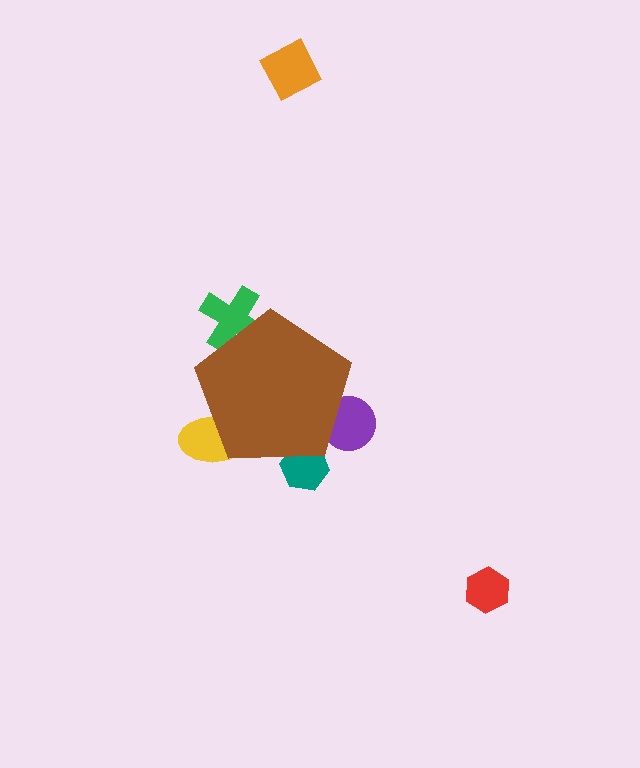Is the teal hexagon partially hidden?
Yes, the teal hexagon is partially hidden behind the brown pentagon.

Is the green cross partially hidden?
Yes, the green cross is partially hidden behind the brown pentagon.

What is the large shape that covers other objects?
A brown pentagon.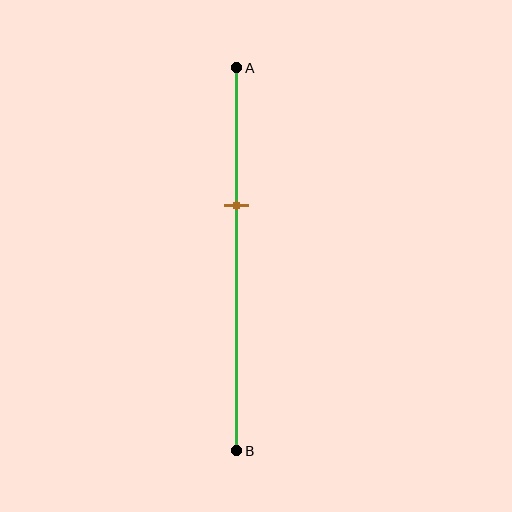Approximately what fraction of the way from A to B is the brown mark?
The brown mark is approximately 35% of the way from A to B.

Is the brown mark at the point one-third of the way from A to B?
Yes, the mark is approximately at the one-third point.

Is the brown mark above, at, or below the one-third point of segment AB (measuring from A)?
The brown mark is approximately at the one-third point of segment AB.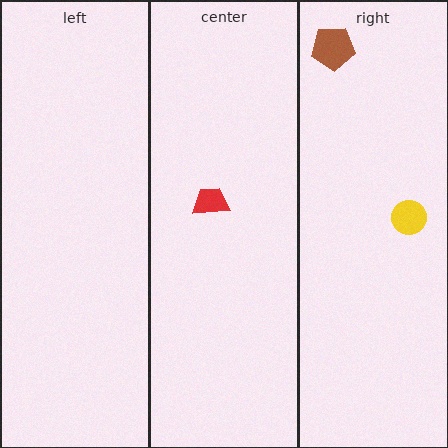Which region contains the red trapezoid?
The center region.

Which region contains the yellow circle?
The right region.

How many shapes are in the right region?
2.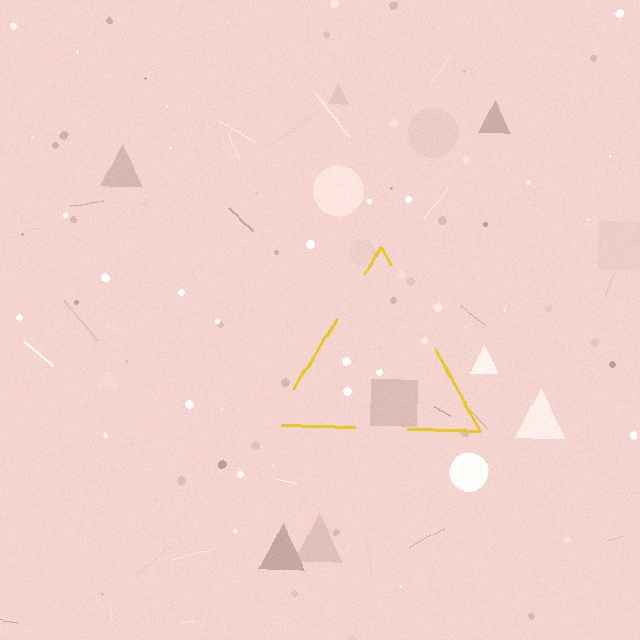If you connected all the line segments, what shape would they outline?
They would outline a triangle.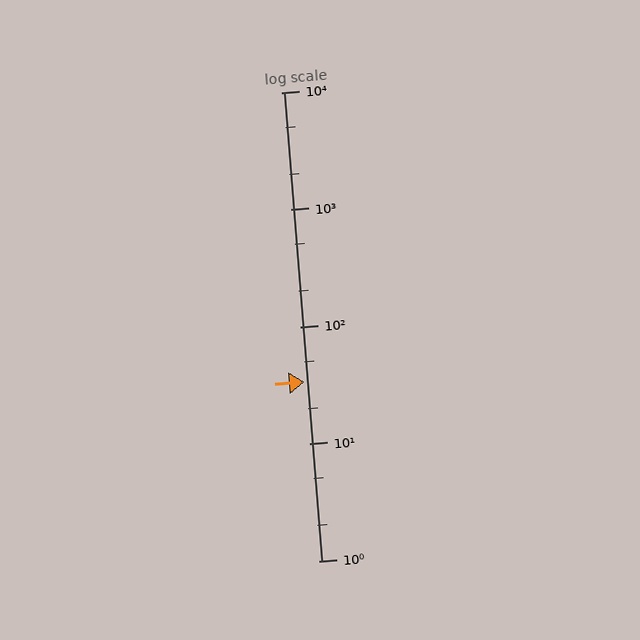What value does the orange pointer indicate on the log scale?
The pointer indicates approximately 34.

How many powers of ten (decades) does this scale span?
The scale spans 4 decades, from 1 to 10000.